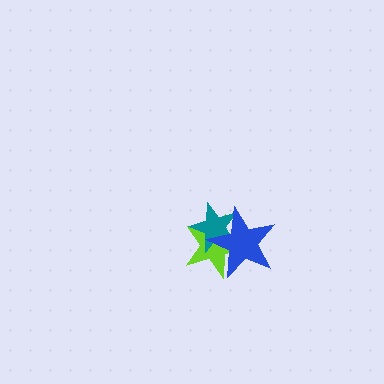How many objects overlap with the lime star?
2 objects overlap with the lime star.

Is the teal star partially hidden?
Yes, it is partially covered by another shape.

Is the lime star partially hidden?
Yes, it is partially covered by another shape.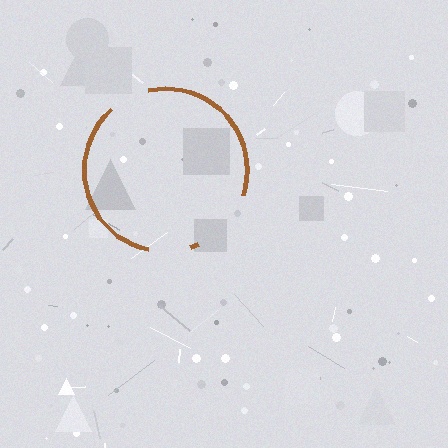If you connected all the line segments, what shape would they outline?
They would outline a circle.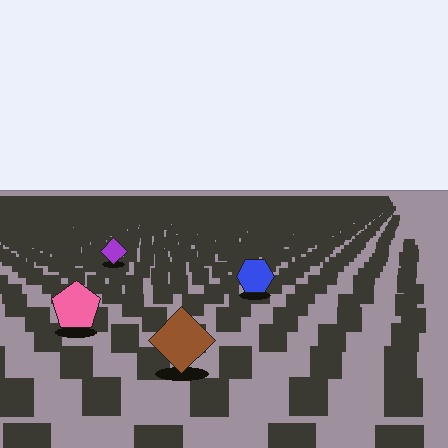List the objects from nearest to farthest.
From nearest to farthest: the brown diamond, the pink pentagon, the blue hexagon, the purple diamond.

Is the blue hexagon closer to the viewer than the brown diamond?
No. The brown diamond is closer — you can tell from the texture gradient: the ground texture is coarser near it.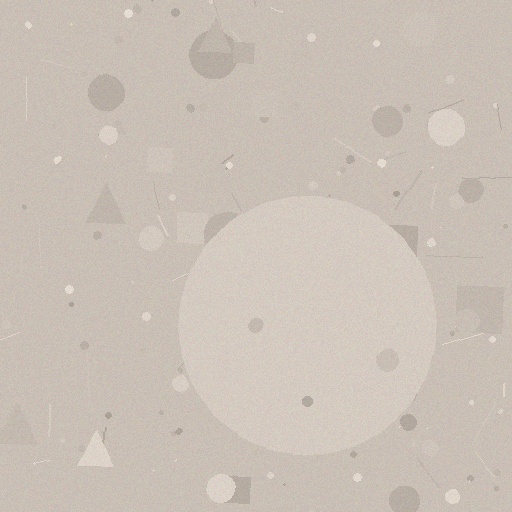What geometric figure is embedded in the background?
A circle is embedded in the background.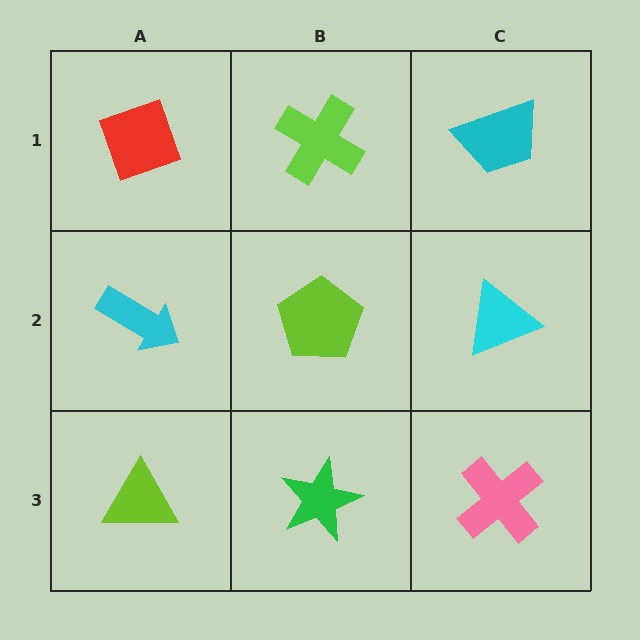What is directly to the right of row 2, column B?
A cyan triangle.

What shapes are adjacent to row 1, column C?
A cyan triangle (row 2, column C), a lime cross (row 1, column B).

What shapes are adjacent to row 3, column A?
A cyan arrow (row 2, column A), a green star (row 3, column B).